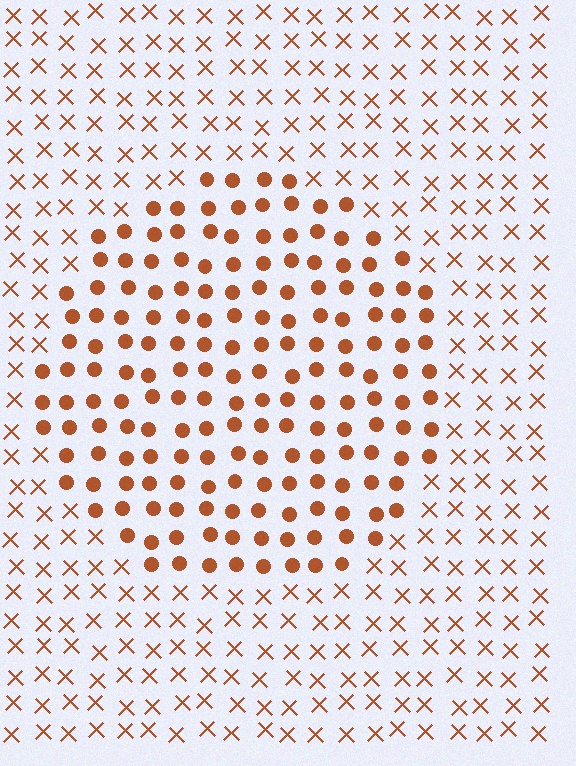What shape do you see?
I see a circle.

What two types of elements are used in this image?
The image uses circles inside the circle region and X marks outside it.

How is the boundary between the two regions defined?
The boundary is defined by a change in element shape: circles inside vs. X marks outside. All elements share the same color and spacing.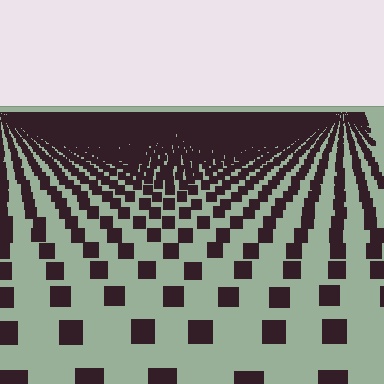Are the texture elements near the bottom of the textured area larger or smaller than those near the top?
Larger. Near the bottom, elements are closer to the viewer and appear at a bigger on-screen size.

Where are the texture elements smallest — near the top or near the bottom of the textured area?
Near the top.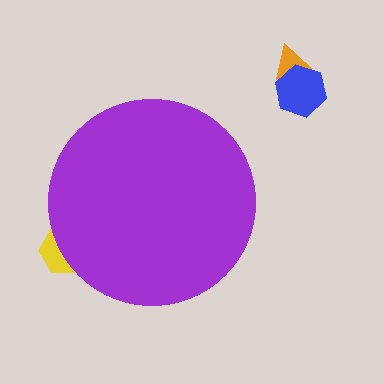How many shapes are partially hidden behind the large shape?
1 shape is partially hidden.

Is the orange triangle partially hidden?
No, the orange triangle is fully visible.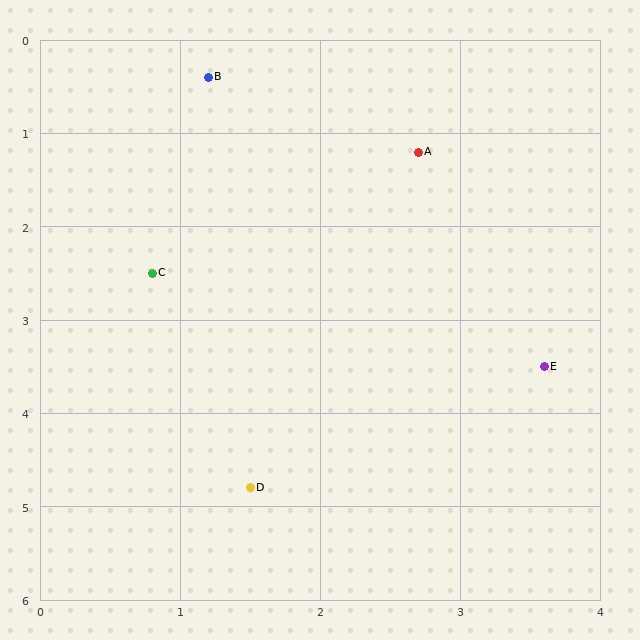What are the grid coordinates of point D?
Point D is at approximately (1.5, 4.8).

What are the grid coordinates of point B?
Point B is at approximately (1.2, 0.4).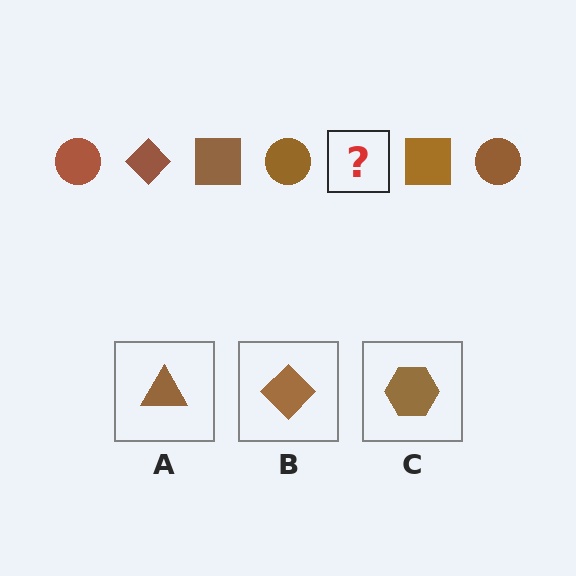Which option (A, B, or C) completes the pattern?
B.